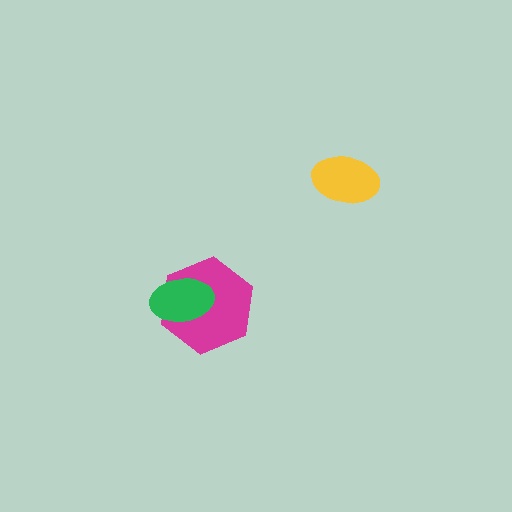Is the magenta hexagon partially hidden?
Yes, it is partially covered by another shape.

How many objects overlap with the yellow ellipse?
0 objects overlap with the yellow ellipse.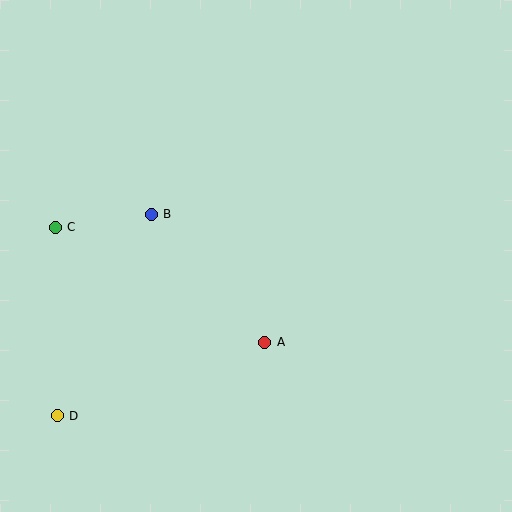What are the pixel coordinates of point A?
Point A is at (265, 342).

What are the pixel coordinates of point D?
Point D is at (57, 416).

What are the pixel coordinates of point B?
Point B is at (151, 214).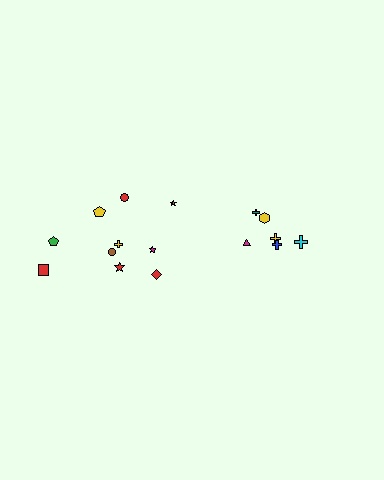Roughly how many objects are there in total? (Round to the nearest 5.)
Roughly 15 objects in total.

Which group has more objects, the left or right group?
The left group.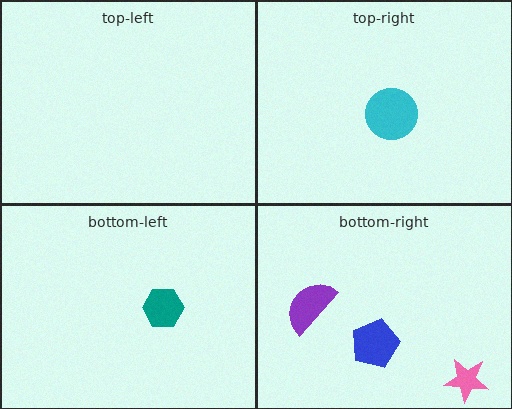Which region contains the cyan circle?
The top-right region.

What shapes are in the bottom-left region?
The teal hexagon.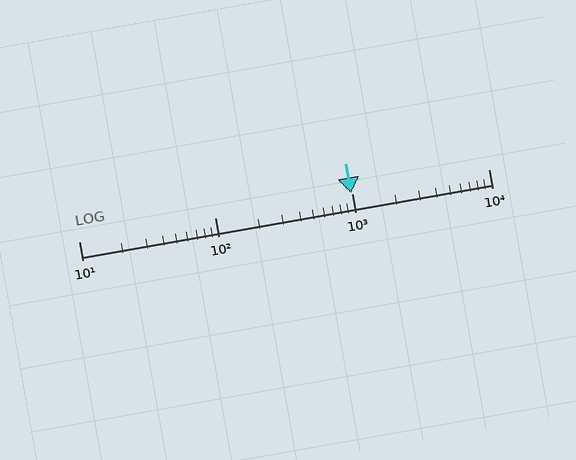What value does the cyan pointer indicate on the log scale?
The pointer indicates approximately 990.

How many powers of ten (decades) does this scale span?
The scale spans 3 decades, from 10 to 10000.